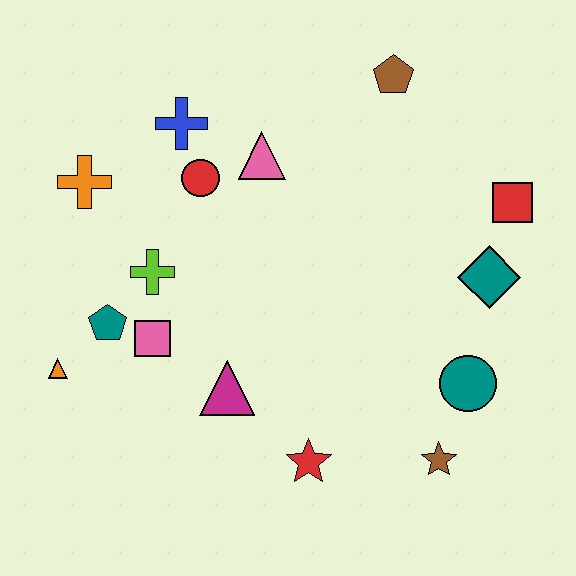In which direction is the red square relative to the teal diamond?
The red square is above the teal diamond.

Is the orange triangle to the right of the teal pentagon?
No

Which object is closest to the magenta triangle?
The pink square is closest to the magenta triangle.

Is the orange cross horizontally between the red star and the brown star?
No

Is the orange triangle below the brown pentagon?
Yes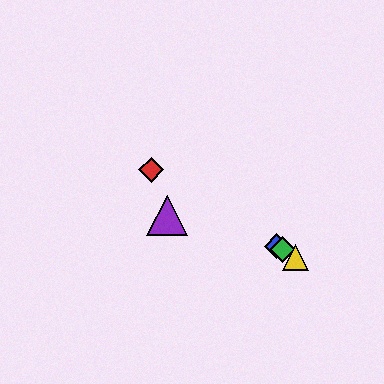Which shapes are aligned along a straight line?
The red diamond, the blue diamond, the green diamond, the yellow triangle are aligned along a straight line.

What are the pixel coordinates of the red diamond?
The red diamond is at (151, 170).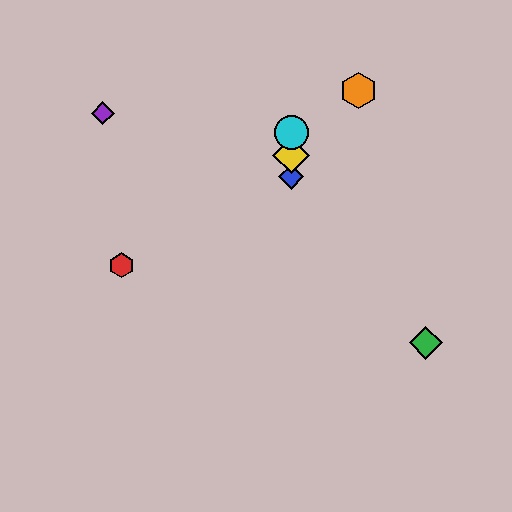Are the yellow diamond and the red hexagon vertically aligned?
No, the yellow diamond is at x≈291 and the red hexagon is at x≈122.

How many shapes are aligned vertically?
3 shapes (the blue diamond, the yellow diamond, the cyan circle) are aligned vertically.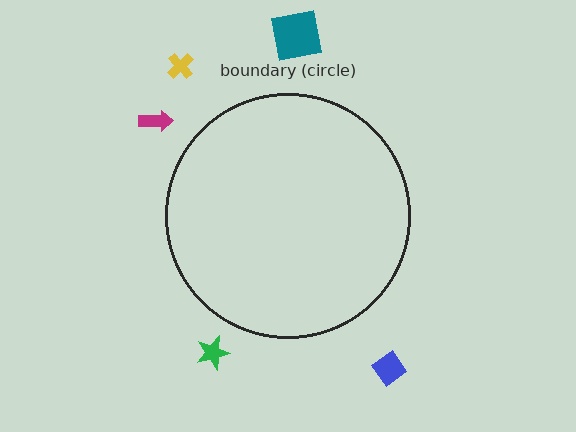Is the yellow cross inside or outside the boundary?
Outside.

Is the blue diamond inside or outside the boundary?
Outside.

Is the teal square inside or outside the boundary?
Outside.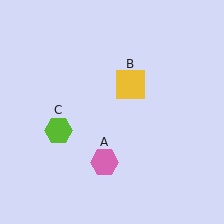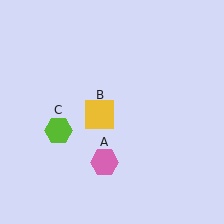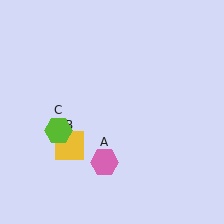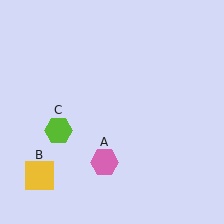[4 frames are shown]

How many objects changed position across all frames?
1 object changed position: yellow square (object B).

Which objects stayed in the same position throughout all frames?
Pink hexagon (object A) and lime hexagon (object C) remained stationary.